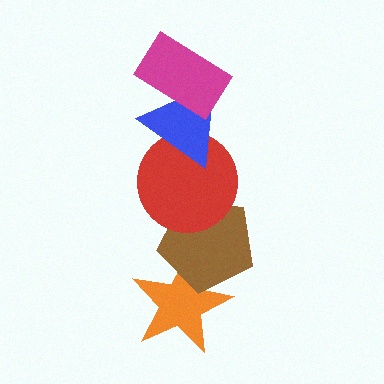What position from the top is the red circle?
The red circle is 3rd from the top.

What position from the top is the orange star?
The orange star is 5th from the top.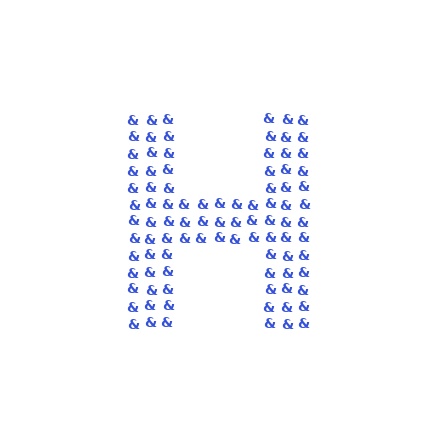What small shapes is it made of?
It is made of small ampersands.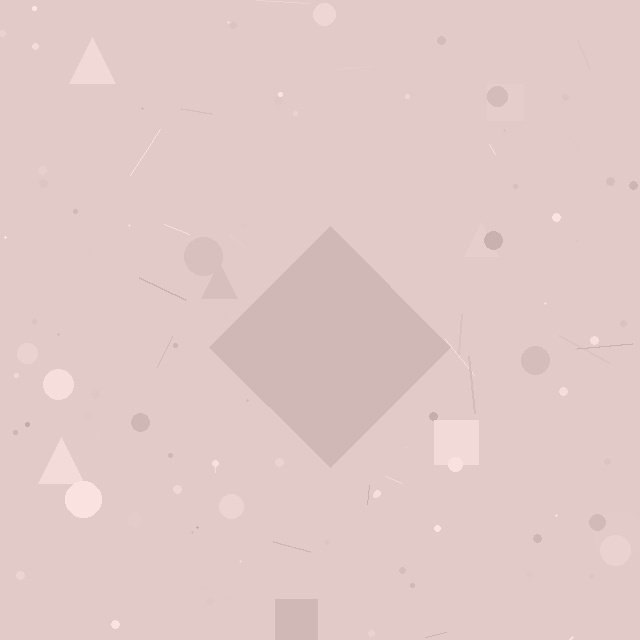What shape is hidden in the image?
A diamond is hidden in the image.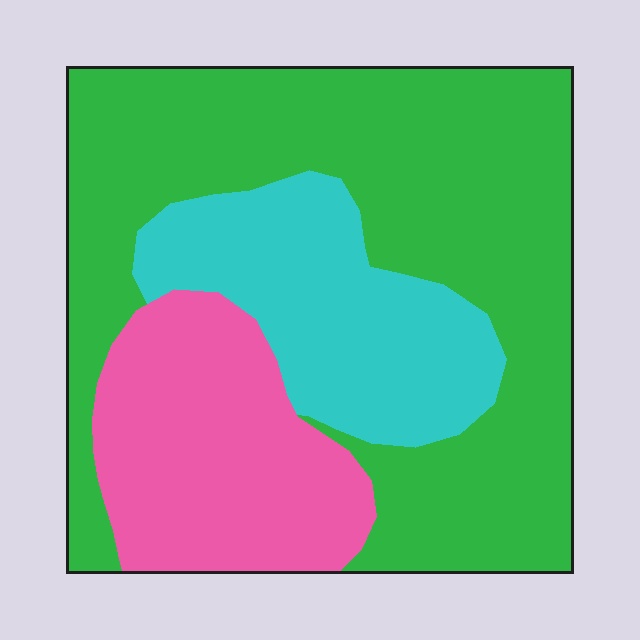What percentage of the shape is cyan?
Cyan takes up about one fifth (1/5) of the shape.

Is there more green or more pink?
Green.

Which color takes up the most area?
Green, at roughly 55%.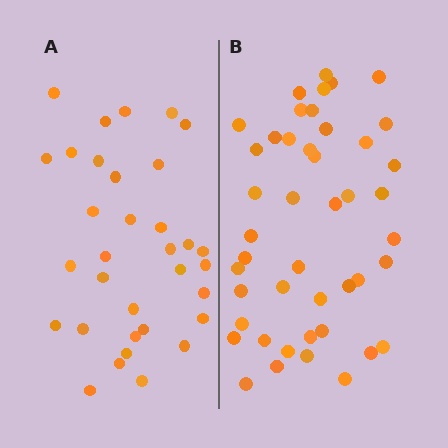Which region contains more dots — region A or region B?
Region B (the right region) has more dots.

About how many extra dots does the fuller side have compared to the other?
Region B has roughly 12 or so more dots than region A.